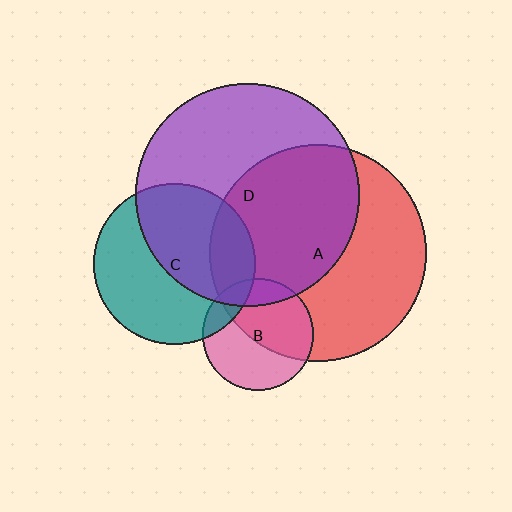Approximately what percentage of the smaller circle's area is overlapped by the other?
Approximately 15%.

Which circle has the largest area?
Circle D (purple).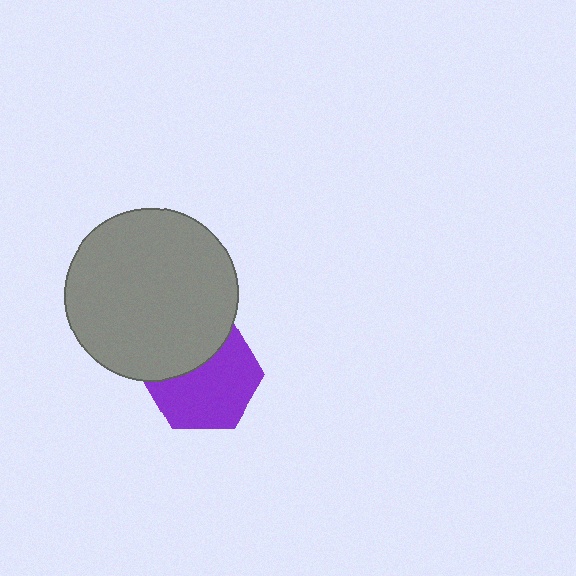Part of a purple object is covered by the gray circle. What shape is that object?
It is a hexagon.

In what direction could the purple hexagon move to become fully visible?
The purple hexagon could move down. That would shift it out from behind the gray circle entirely.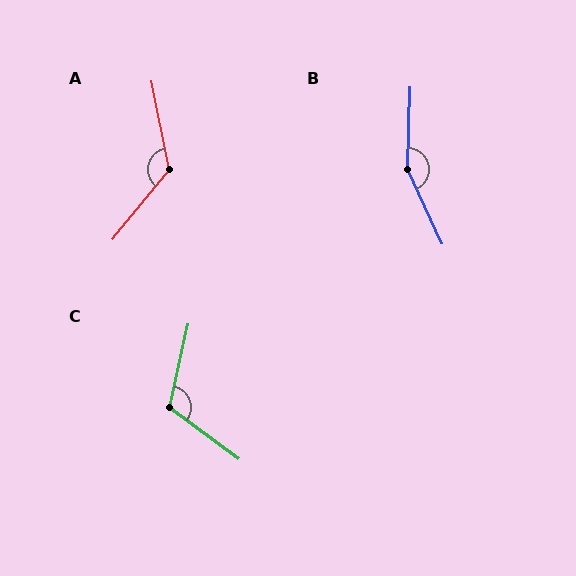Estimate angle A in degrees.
Approximately 130 degrees.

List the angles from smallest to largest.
C (114°), A (130°), B (154°).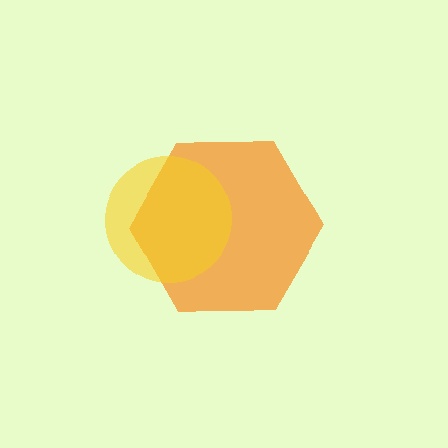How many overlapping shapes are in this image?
There are 2 overlapping shapes in the image.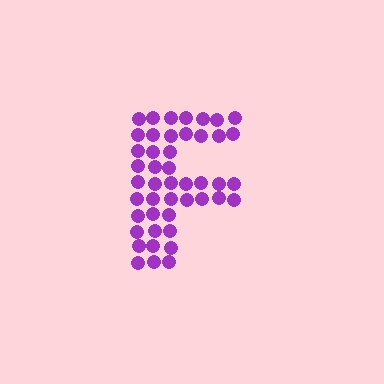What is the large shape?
The large shape is the letter F.